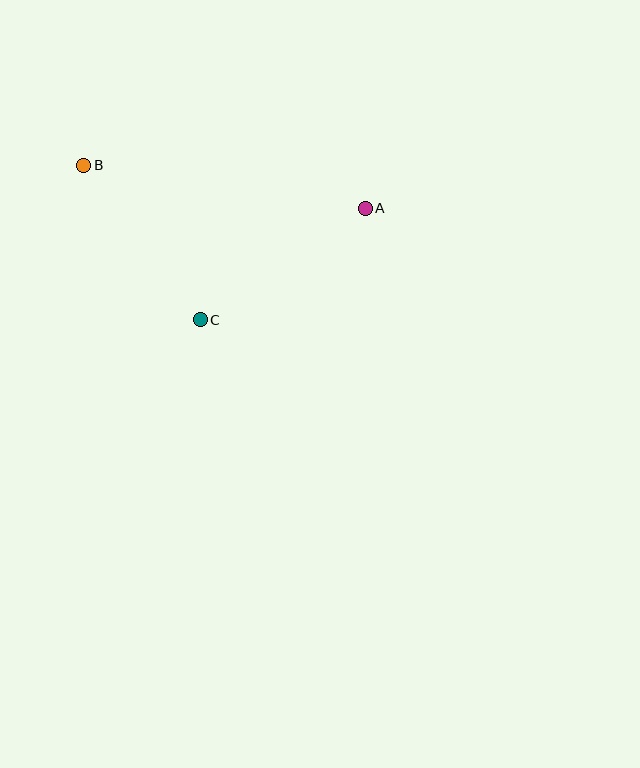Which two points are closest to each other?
Points B and C are closest to each other.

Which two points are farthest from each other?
Points A and B are farthest from each other.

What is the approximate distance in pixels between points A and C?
The distance between A and C is approximately 199 pixels.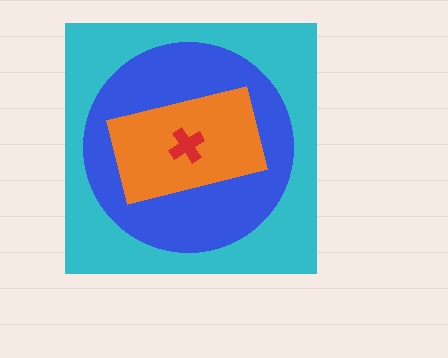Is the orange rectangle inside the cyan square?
Yes.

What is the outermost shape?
The cyan square.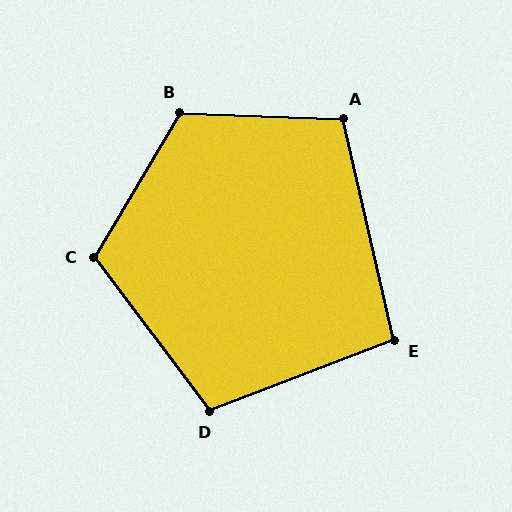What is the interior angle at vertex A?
Approximately 105 degrees (obtuse).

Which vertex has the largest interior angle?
B, at approximately 119 degrees.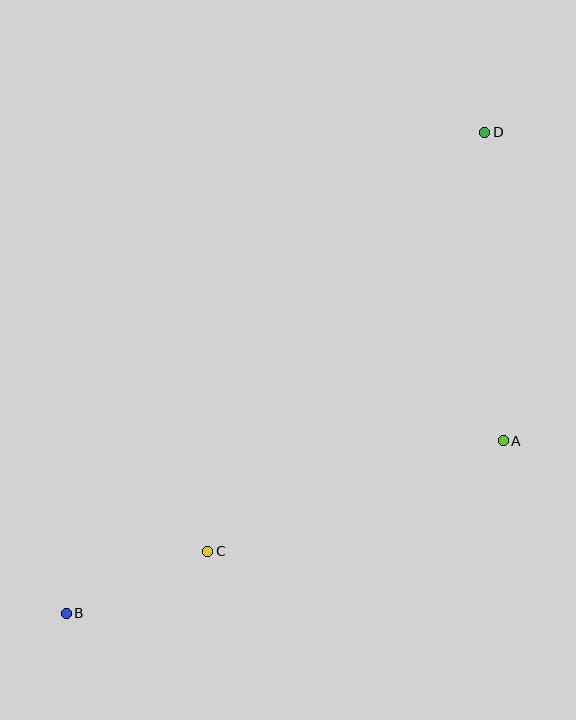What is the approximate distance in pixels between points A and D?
The distance between A and D is approximately 309 pixels.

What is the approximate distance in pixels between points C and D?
The distance between C and D is approximately 502 pixels.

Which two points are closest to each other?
Points B and C are closest to each other.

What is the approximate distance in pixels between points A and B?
The distance between A and B is approximately 470 pixels.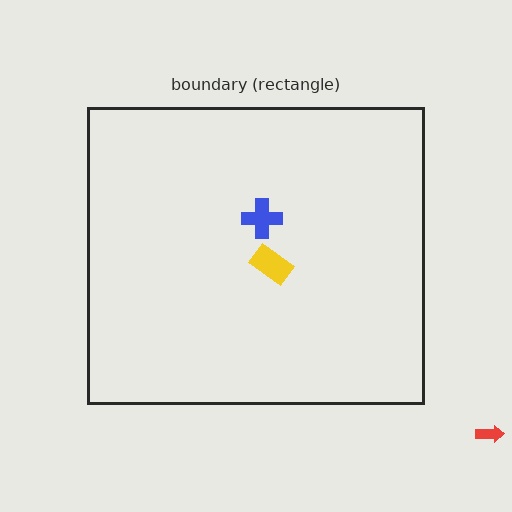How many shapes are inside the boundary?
2 inside, 1 outside.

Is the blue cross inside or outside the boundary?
Inside.